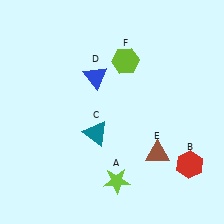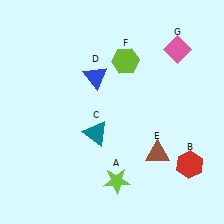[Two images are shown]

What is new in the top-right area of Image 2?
A pink diamond (G) was added in the top-right area of Image 2.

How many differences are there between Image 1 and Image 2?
There is 1 difference between the two images.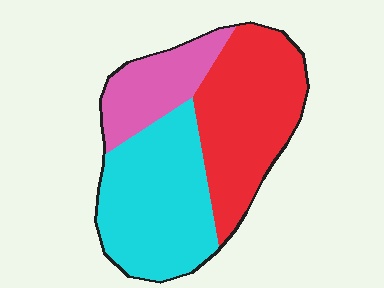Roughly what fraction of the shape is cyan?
Cyan takes up about two fifths (2/5) of the shape.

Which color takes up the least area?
Pink, at roughly 20%.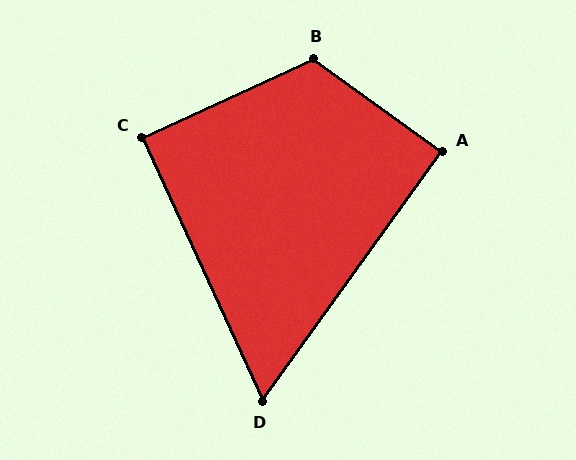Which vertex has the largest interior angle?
B, at approximately 120 degrees.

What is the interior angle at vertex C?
Approximately 90 degrees (approximately right).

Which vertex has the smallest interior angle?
D, at approximately 60 degrees.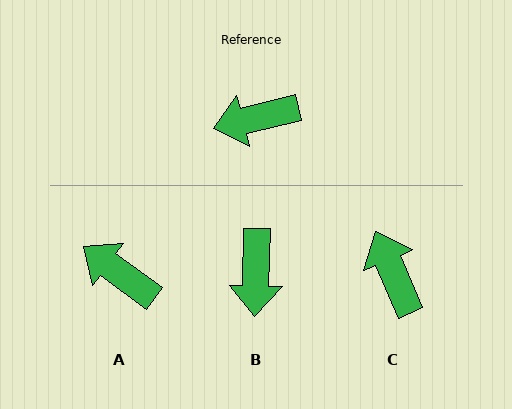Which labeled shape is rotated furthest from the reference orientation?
C, about 80 degrees away.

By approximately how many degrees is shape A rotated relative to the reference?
Approximately 50 degrees clockwise.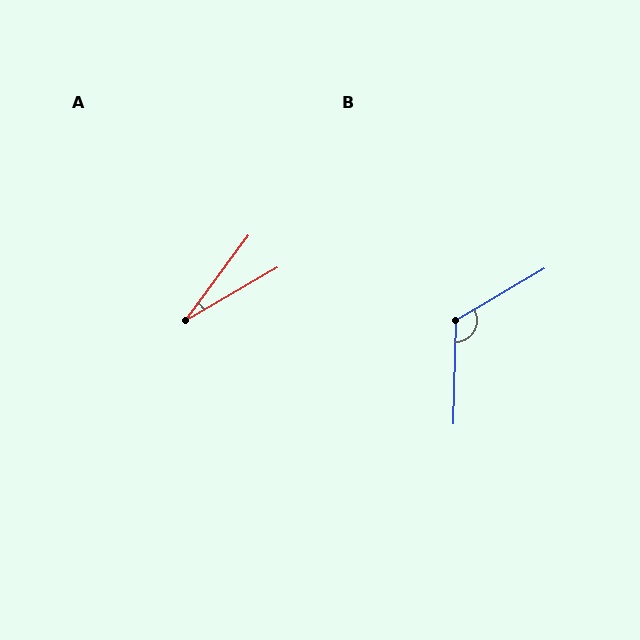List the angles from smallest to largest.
A (23°), B (122°).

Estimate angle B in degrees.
Approximately 122 degrees.